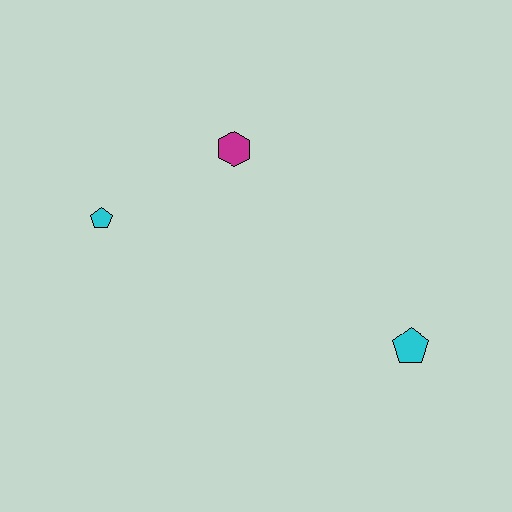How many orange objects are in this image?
There are no orange objects.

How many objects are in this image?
There are 3 objects.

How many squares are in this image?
There are no squares.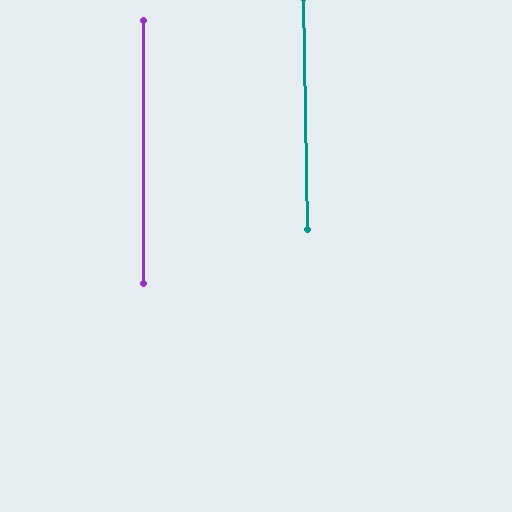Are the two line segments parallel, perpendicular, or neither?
Parallel — their directions differ by only 1.0°.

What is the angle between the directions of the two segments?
Approximately 1 degree.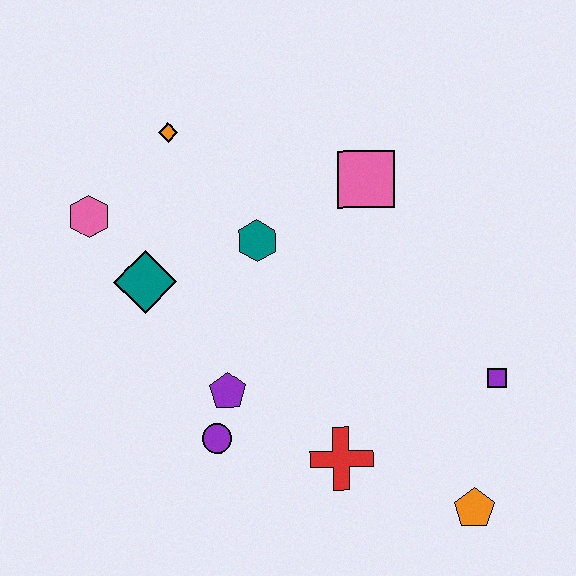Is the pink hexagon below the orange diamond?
Yes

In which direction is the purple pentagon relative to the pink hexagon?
The purple pentagon is below the pink hexagon.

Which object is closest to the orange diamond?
The pink hexagon is closest to the orange diamond.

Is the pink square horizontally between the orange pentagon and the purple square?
No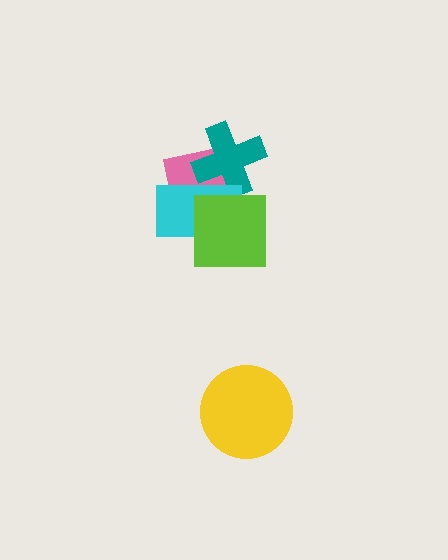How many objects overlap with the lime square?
1 object overlaps with the lime square.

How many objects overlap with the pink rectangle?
2 objects overlap with the pink rectangle.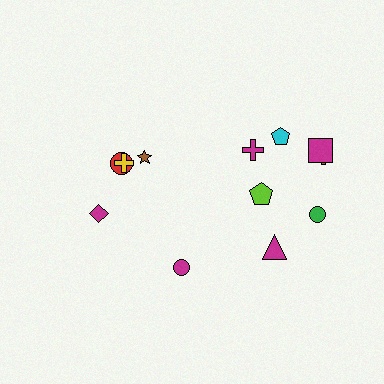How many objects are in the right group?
There are 7 objects.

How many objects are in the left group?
There are 5 objects.